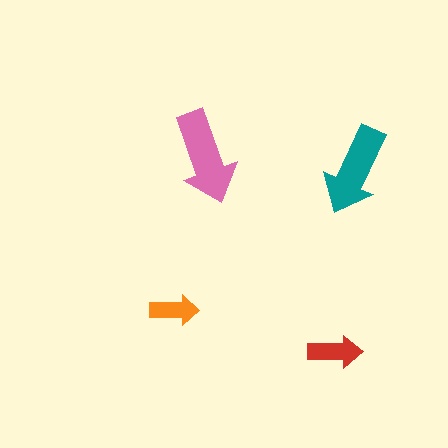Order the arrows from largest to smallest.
the pink one, the teal one, the red one, the orange one.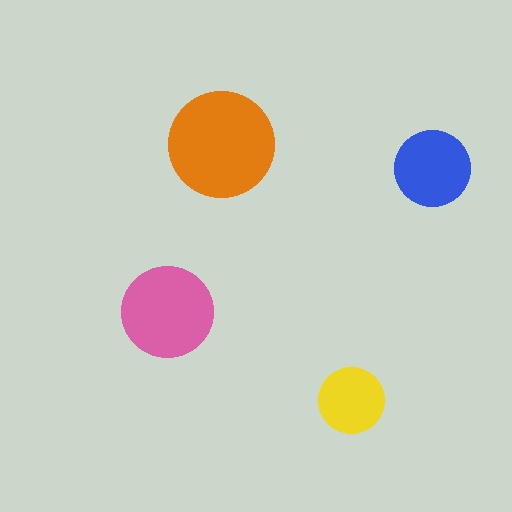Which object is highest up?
The orange circle is topmost.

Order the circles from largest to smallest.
the orange one, the pink one, the blue one, the yellow one.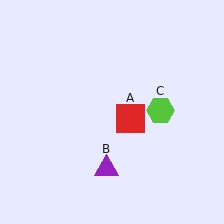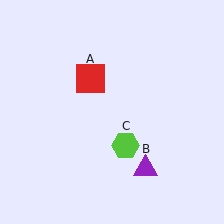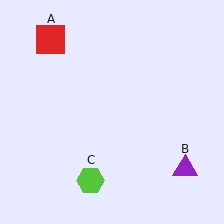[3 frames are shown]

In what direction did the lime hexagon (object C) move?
The lime hexagon (object C) moved down and to the left.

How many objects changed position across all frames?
3 objects changed position: red square (object A), purple triangle (object B), lime hexagon (object C).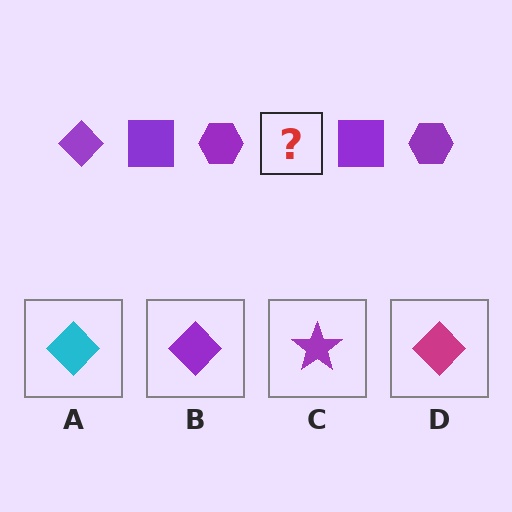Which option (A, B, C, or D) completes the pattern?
B.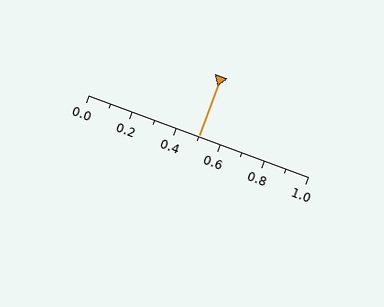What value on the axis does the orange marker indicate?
The marker indicates approximately 0.5.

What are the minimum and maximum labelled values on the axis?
The axis runs from 0.0 to 1.0.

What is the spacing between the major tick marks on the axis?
The major ticks are spaced 0.2 apart.